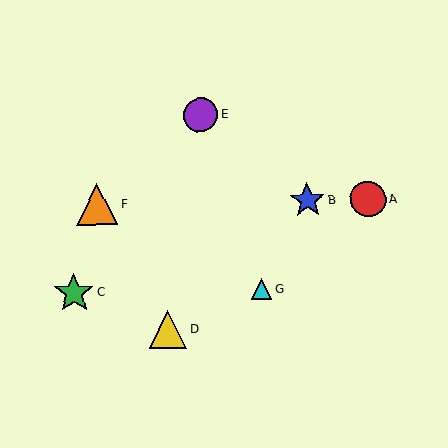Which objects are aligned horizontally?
Objects A, B, F are aligned horizontally.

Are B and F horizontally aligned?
Yes, both are at y≈201.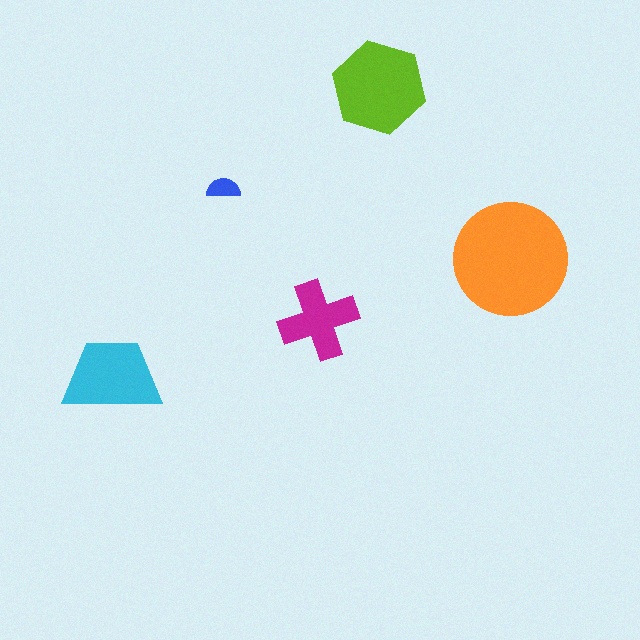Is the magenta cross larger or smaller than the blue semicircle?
Larger.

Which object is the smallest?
The blue semicircle.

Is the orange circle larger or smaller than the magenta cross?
Larger.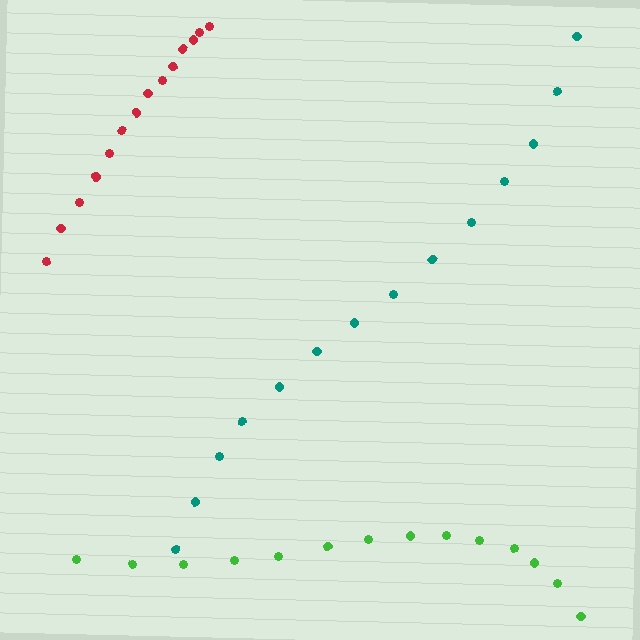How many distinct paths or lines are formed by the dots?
There are 3 distinct paths.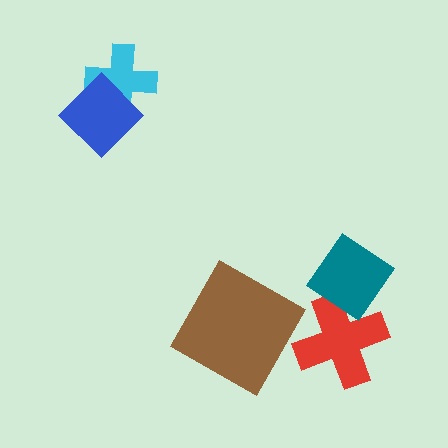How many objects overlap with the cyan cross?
1 object overlaps with the cyan cross.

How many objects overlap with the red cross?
1 object overlaps with the red cross.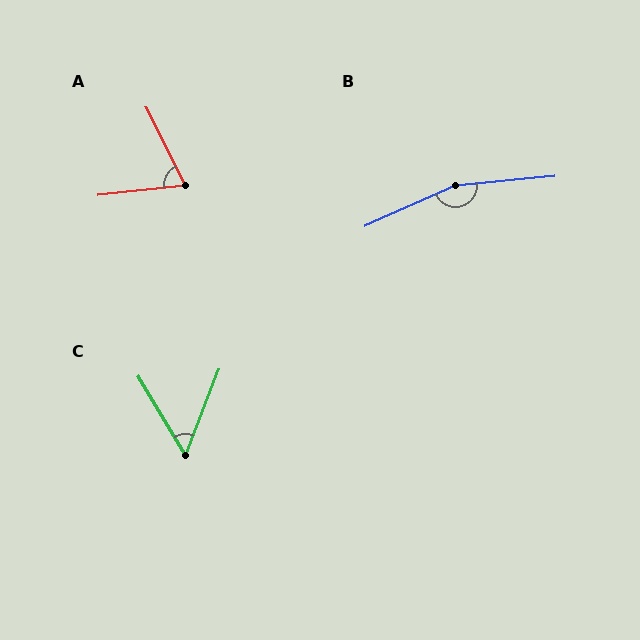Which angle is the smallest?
C, at approximately 52 degrees.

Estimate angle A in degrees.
Approximately 69 degrees.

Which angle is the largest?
B, at approximately 161 degrees.